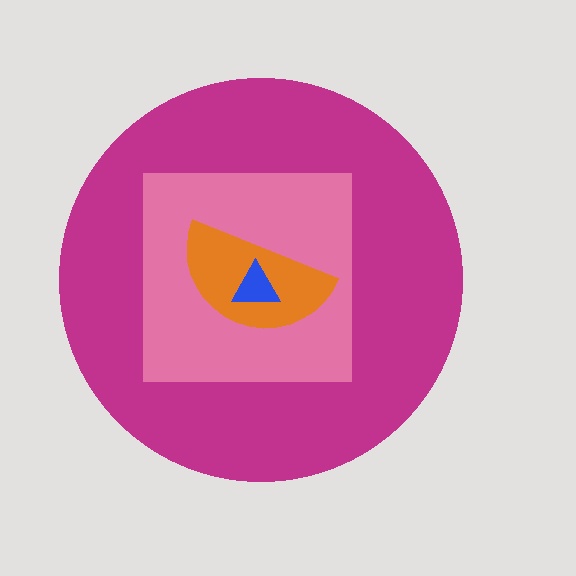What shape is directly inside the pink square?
The orange semicircle.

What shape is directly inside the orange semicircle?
The blue triangle.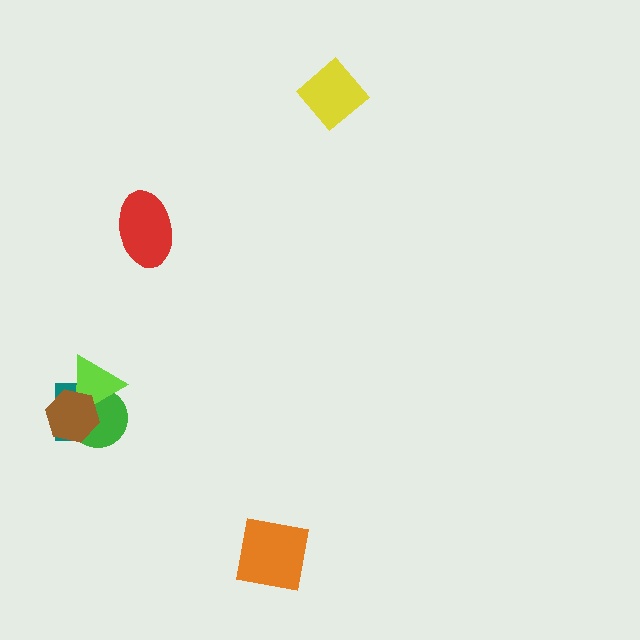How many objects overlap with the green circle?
3 objects overlap with the green circle.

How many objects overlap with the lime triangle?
3 objects overlap with the lime triangle.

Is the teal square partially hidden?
Yes, it is partially covered by another shape.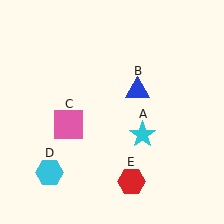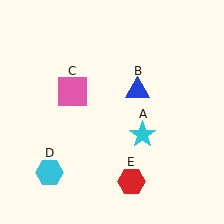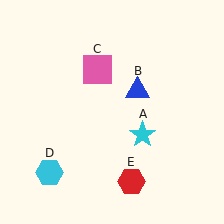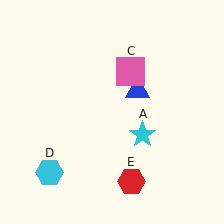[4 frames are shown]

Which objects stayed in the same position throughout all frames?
Cyan star (object A) and blue triangle (object B) and cyan hexagon (object D) and red hexagon (object E) remained stationary.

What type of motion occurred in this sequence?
The pink square (object C) rotated clockwise around the center of the scene.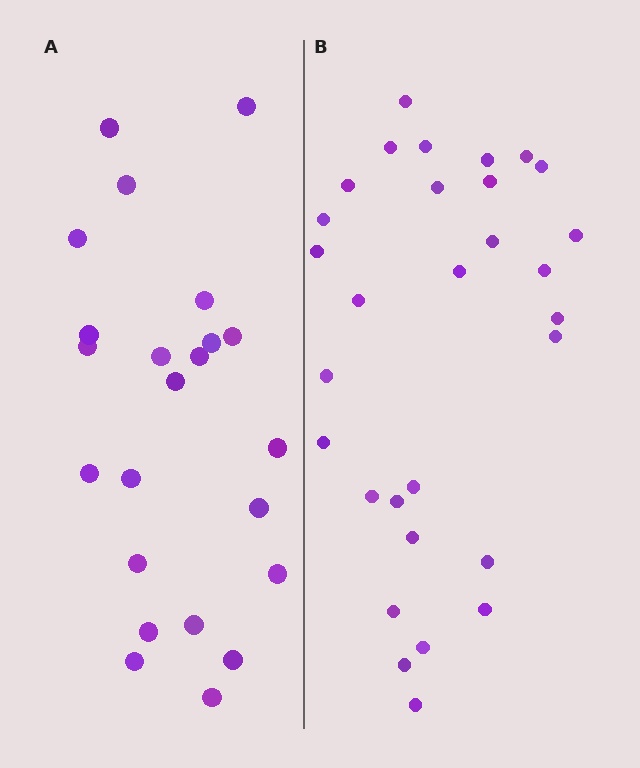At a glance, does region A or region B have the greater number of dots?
Region B (the right region) has more dots.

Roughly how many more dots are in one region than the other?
Region B has roughly 8 or so more dots than region A.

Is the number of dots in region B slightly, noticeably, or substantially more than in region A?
Region B has noticeably more, but not dramatically so. The ratio is roughly 1.3 to 1.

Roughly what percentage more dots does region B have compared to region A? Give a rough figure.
About 30% more.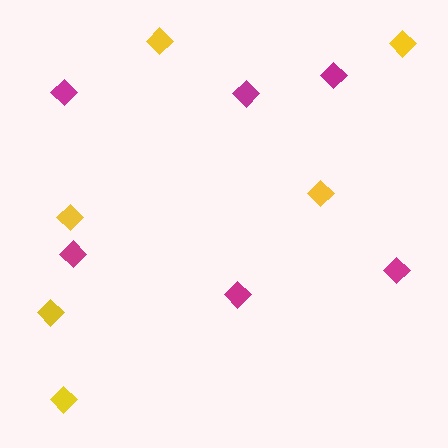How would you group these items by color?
There are 2 groups: one group of magenta diamonds (6) and one group of yellow diamonds (6).